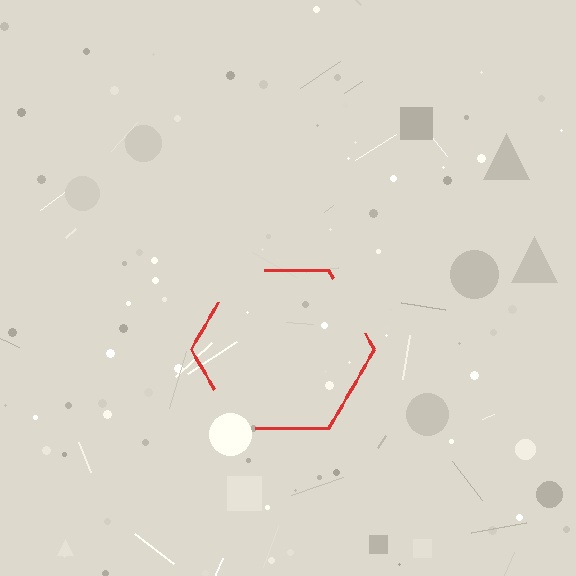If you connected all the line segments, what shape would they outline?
They would outline a hexagon.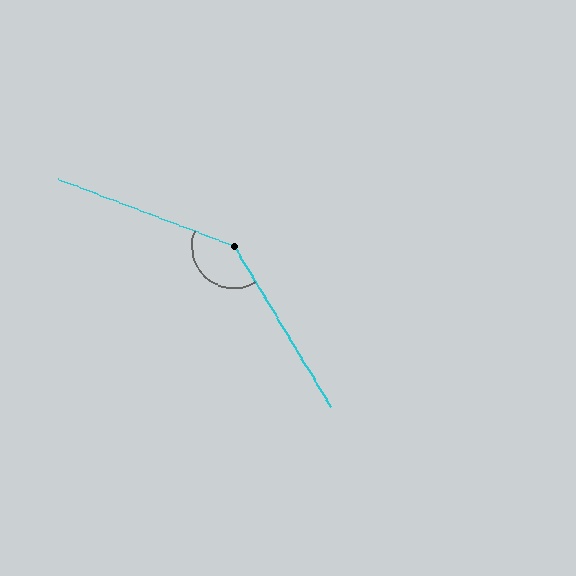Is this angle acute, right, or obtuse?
It is obtuse.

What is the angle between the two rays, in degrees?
Approximately 142 degrees.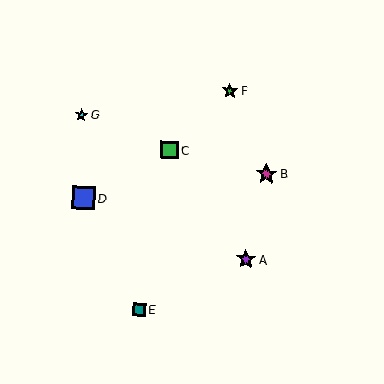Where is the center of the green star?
The center of the green star is at (230, 91).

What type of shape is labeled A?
Shape A is a purple star.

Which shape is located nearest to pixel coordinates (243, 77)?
The green star (labeled F) at (230, 91) is nearest to that location.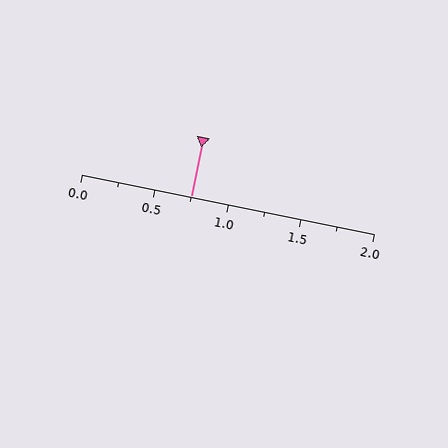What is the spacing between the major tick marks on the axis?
The major ticks are spaced 0.5 apart.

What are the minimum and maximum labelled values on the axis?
The axis runs from 0.0 to 2.0.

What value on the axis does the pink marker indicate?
The marker indicates approximately 0.75.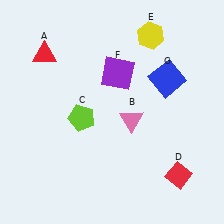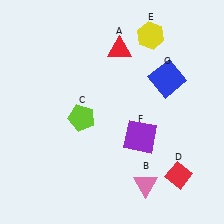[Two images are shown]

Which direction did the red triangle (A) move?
The red triangle (A) moved right.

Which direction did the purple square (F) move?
The purple square (F) moved down.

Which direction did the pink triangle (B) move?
The pink triangle (B) moved down.